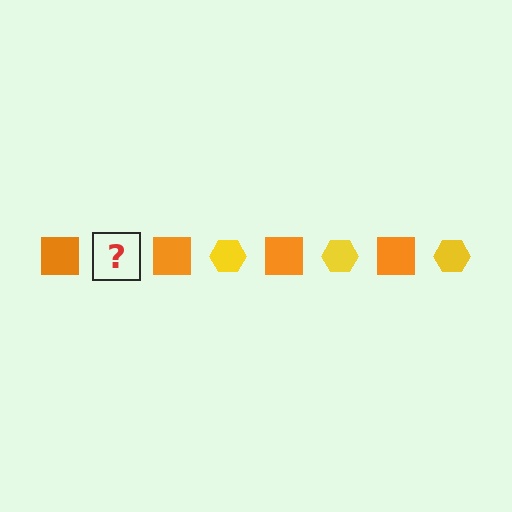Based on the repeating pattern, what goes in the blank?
The blank should be a yellow hexagon.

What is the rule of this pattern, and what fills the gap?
The rule is that the pattern alternates between orange square and yellow hexagon. The gap should be filled with a yellow hexagon.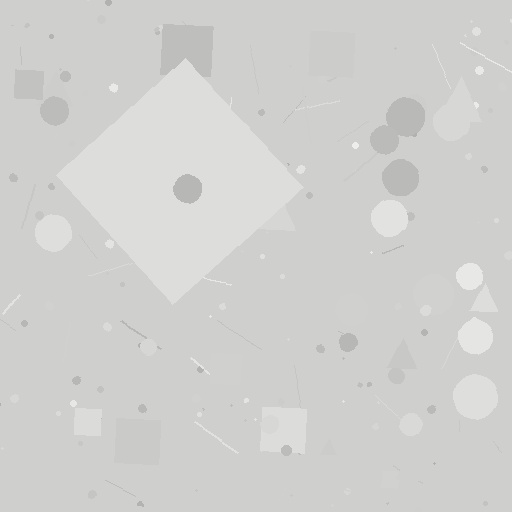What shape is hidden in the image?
A diamond is hidden in the image.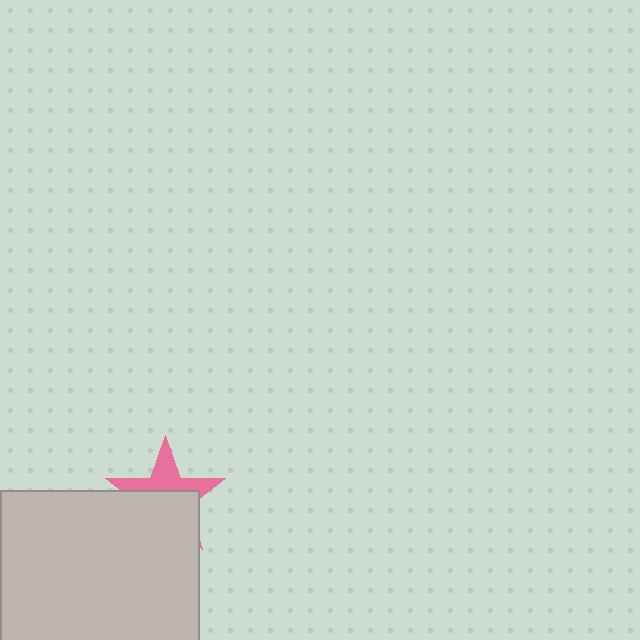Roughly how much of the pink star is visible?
A small part of it is visible (roughly 41%).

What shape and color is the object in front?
The object in front is a light gray rectangle.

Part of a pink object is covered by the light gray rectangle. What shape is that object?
It is a star.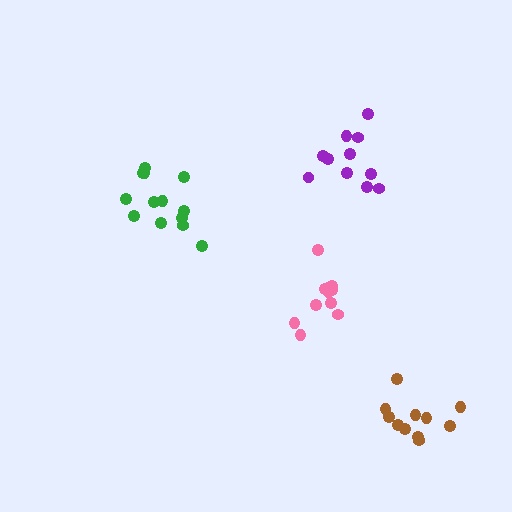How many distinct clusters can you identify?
There are 4 distinct clusters.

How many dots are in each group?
Group 1: 13 dots, Group 2: 11 dots, Group 3: 12 dots, Group 4: 11 dots (47 total).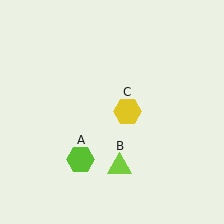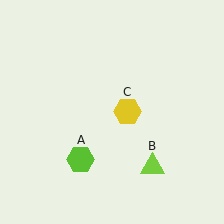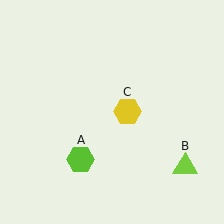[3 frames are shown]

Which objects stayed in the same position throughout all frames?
Lime hexagon (object A) and yellow hexagon (object C) remained stationary.